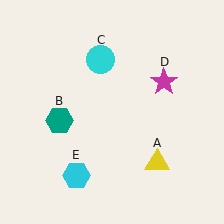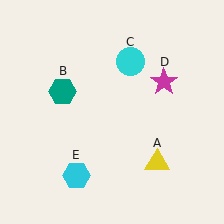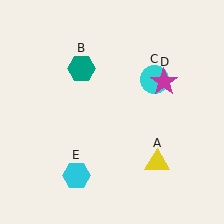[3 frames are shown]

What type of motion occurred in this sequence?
The teal hexagon (object B), cyan circle (object C) rotated clockwise around the center of the scene.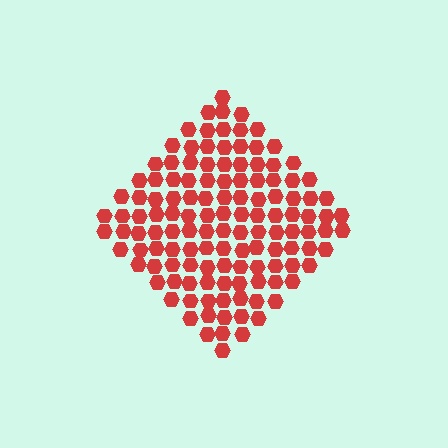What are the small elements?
The small elements are hexagons.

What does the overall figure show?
The overall figure shows a diamond.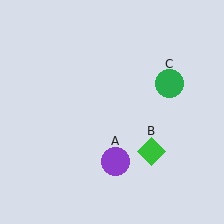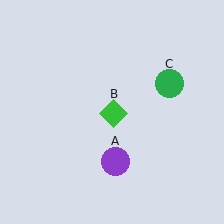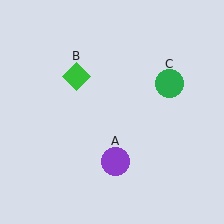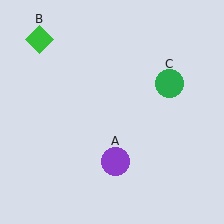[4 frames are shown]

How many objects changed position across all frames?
1 object changed position: green diamond (object B).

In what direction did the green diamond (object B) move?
The green diamond (object B) moved up and to the left.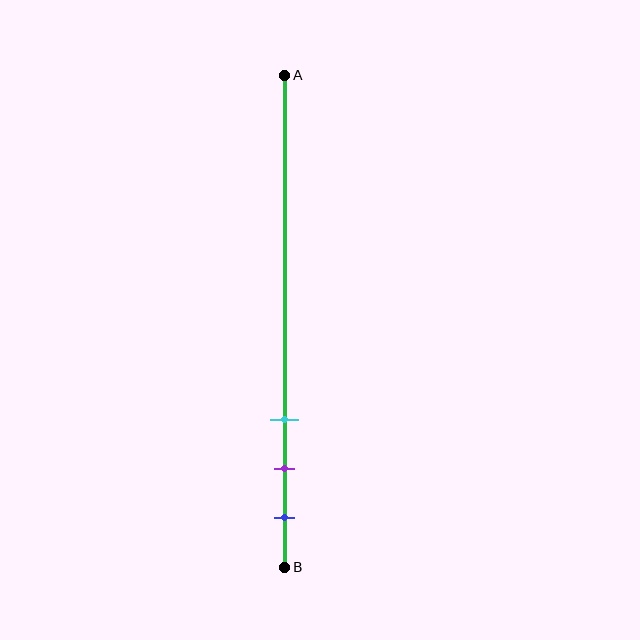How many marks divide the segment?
There are 3 marks dividing the segment.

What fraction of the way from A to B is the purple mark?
The purple mark is approximately 80% (0.8) of the way from A to B.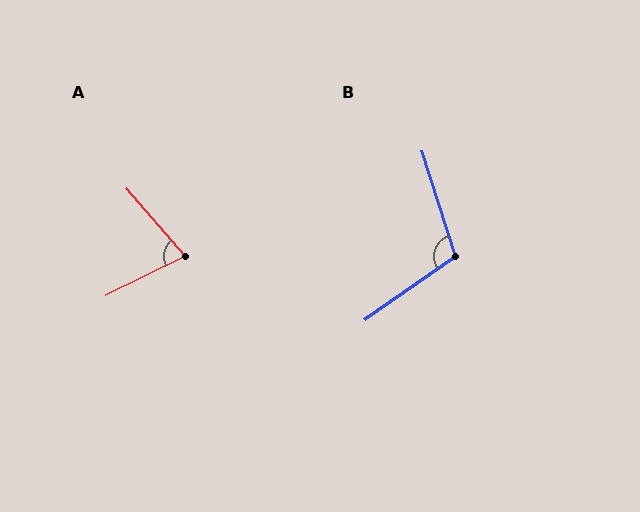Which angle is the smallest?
A, at approximately 76 degrees.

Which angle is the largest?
B, at approximately 107 degrees.